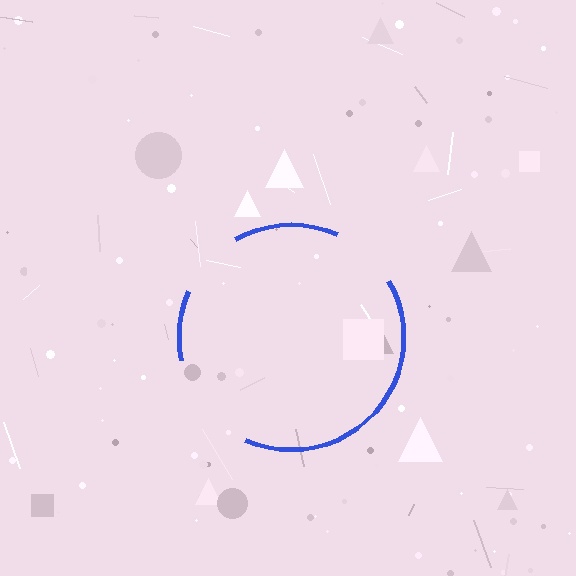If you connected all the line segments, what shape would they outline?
They would outline a circle.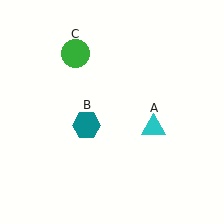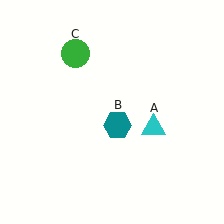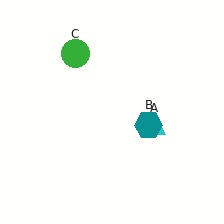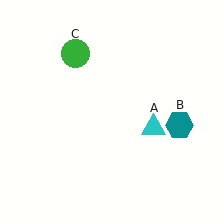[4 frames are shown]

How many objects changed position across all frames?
1 object changed position: teal hexagon (object B).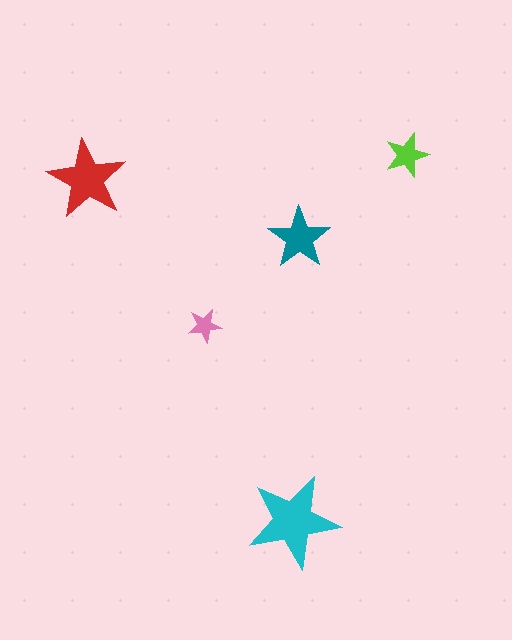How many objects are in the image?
There are 5 objects in the image.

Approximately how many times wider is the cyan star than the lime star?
About 2 times wider.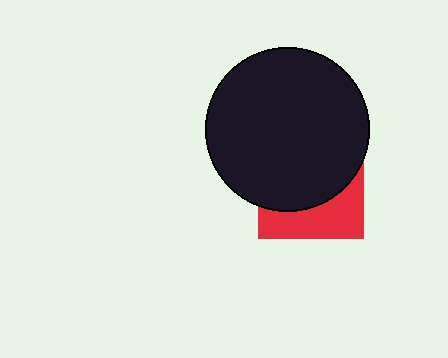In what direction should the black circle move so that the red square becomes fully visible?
The black circle should move up. That is the shortest direction to clear the overlap and leave the red square fully visible.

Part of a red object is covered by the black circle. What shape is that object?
It is a square.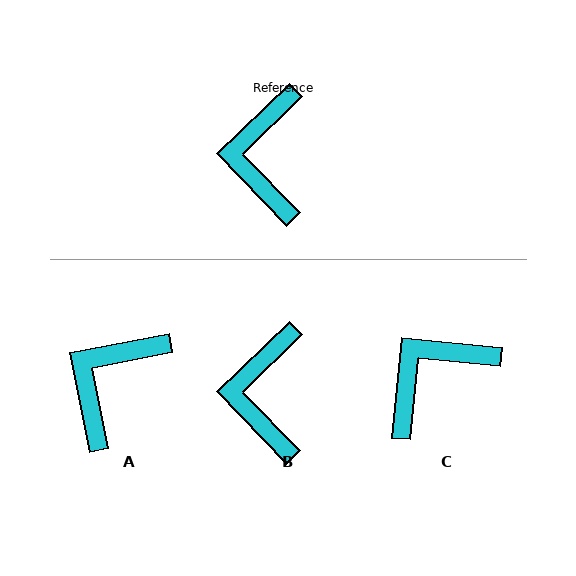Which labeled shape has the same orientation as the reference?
B.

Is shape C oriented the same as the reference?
No, it is off by about 50 degrees.